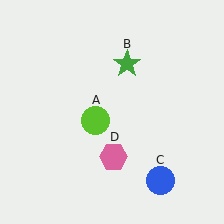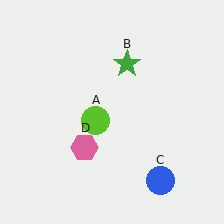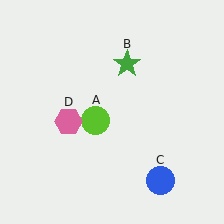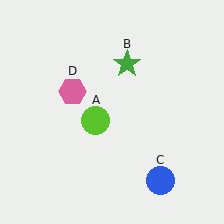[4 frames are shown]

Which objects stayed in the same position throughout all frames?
Lime circle (object A) and green star (object B) and blue circle (object C) remained stationary.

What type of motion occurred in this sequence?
The pink hexagon (object D) rotated clockwise around the center of the scene.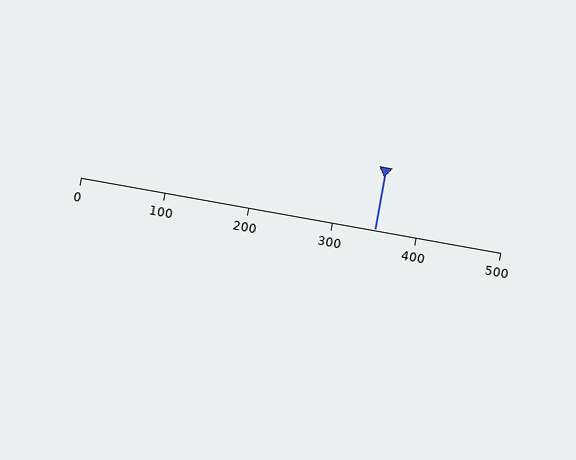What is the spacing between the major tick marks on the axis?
The major ticks are spaced 100 apart.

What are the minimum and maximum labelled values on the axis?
The axis runs from 0 to 500.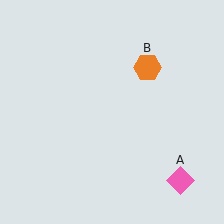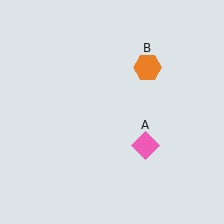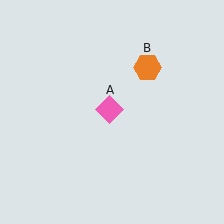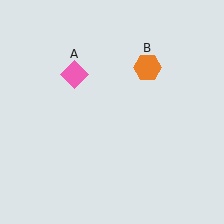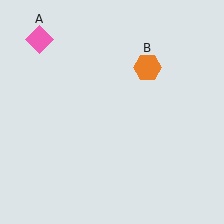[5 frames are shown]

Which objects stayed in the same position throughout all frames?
Orange hexagon (object B) remained stationary.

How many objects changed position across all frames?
1 object changed position: pink diamond (object A).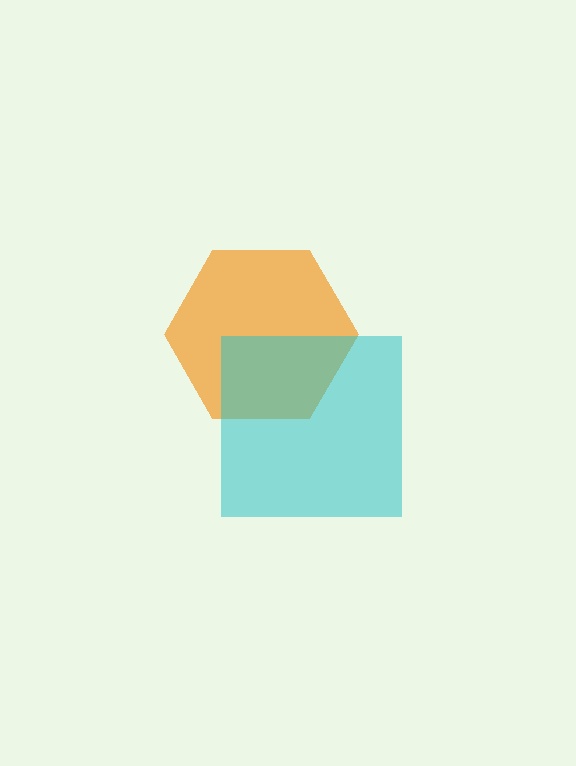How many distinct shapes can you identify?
There are 2 distinct shapes: an orange hexagon, a cyan square.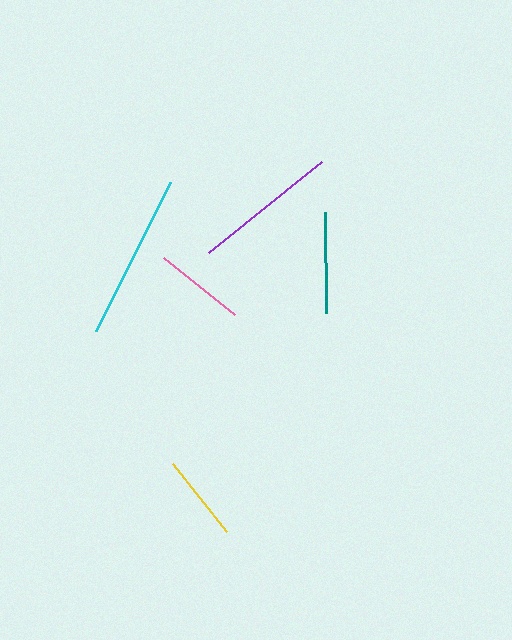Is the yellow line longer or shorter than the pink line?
The pink line is longer than the yellow line.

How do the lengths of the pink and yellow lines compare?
The pink and yellow lines are approximately the same length.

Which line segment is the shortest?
The yellow line is the shortest at approximately 87 pixels.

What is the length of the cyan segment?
The cyan segment is approximately 166 pixels long.